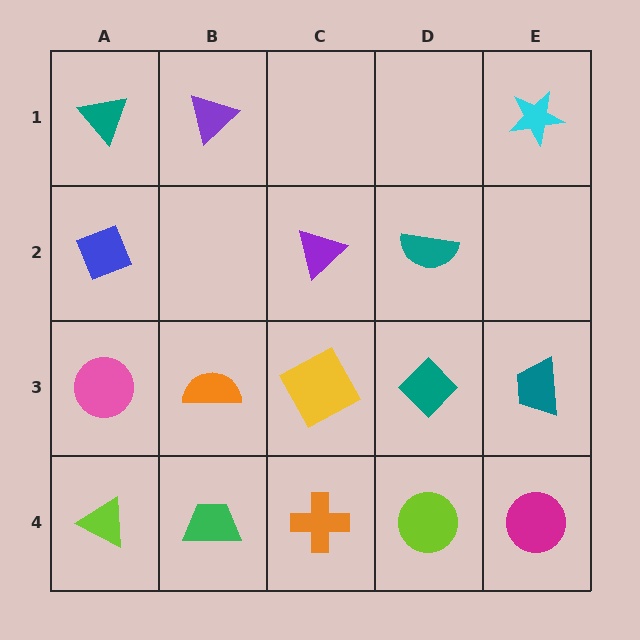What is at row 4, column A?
A lime triangle.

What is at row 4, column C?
An orange cross.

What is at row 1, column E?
A cyan star.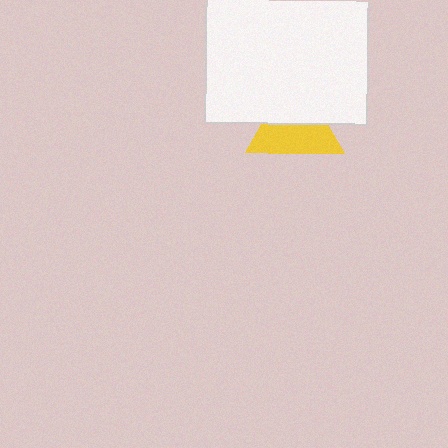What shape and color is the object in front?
The object in front is a white square.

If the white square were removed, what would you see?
You would see the complete yellow triangle.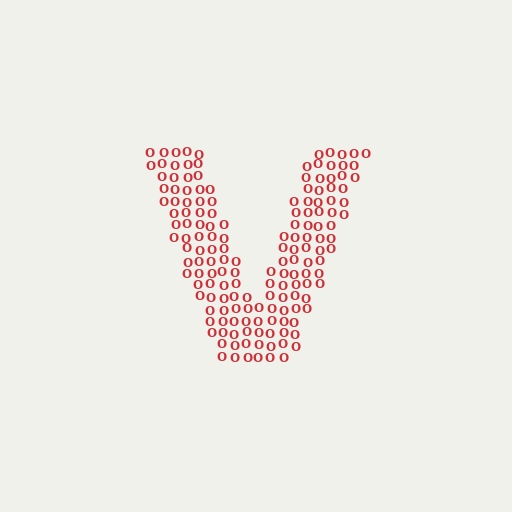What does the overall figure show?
The overall figure shows the letter V.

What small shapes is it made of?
It is made of small letter O's.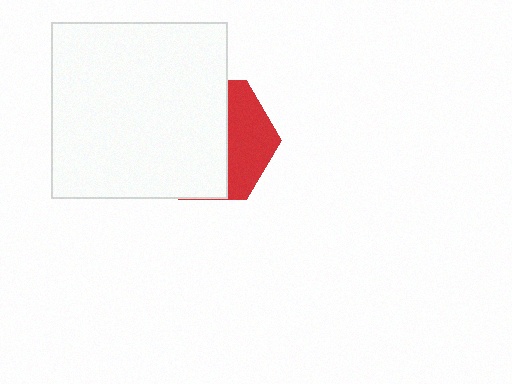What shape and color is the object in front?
The object in front is a white square.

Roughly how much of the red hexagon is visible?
A small part of it is visible (roughly 36%).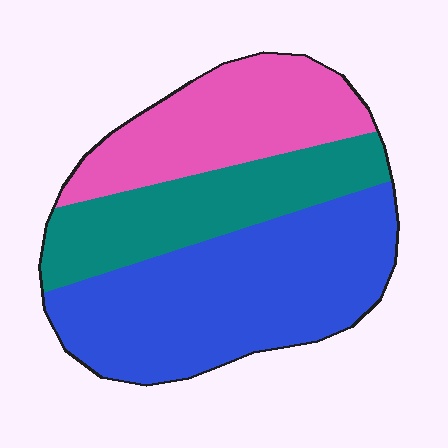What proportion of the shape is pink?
Pink takes up between a sixth and a third of the shape.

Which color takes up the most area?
Blue, at roughly 45%.